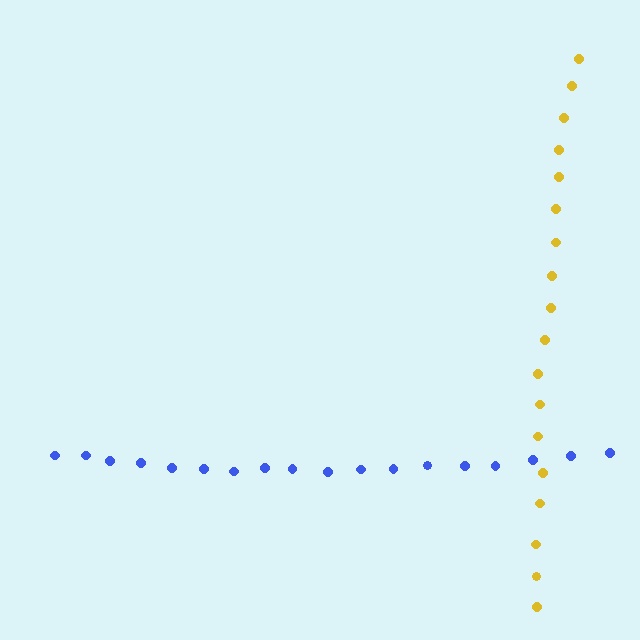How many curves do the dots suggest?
There are 2 distinct paths.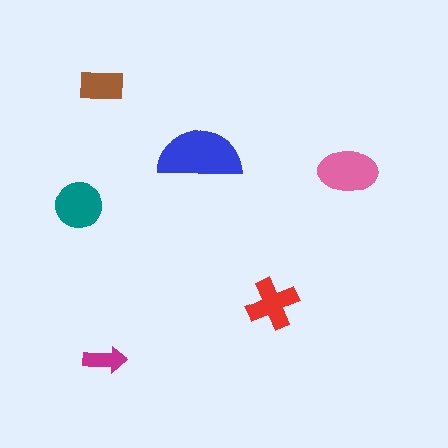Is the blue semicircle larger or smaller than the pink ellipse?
Larger.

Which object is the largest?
The blue semicircle.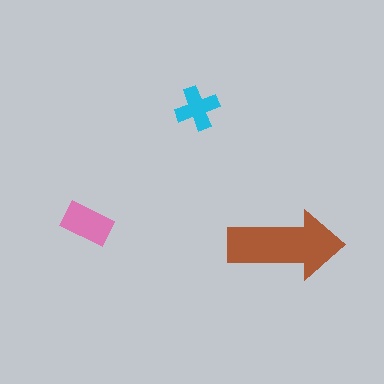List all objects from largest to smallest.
The brown arrow, the pink rectangle, the cyan cross.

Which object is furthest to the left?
The pink rectangle is leftmost.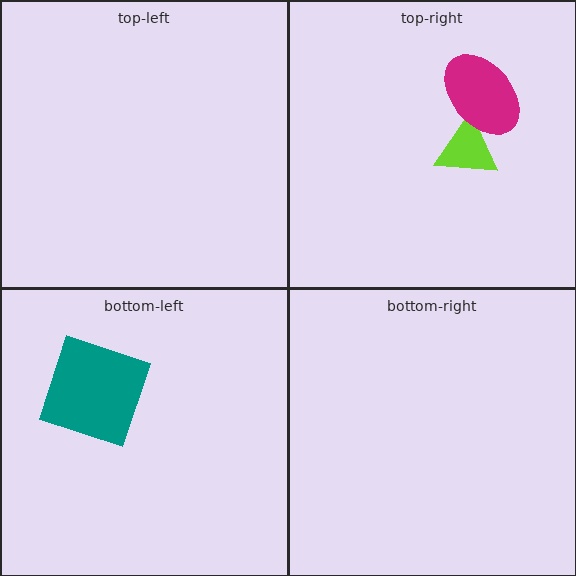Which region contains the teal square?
The bottom-left region.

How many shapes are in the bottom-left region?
1.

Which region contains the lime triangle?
The top-right region.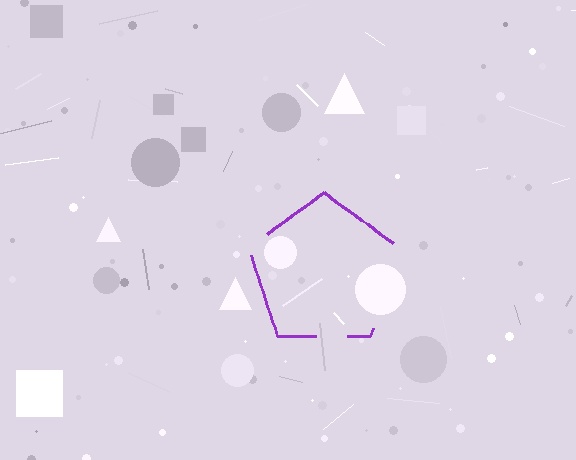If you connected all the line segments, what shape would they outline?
They would outline a pentagon.